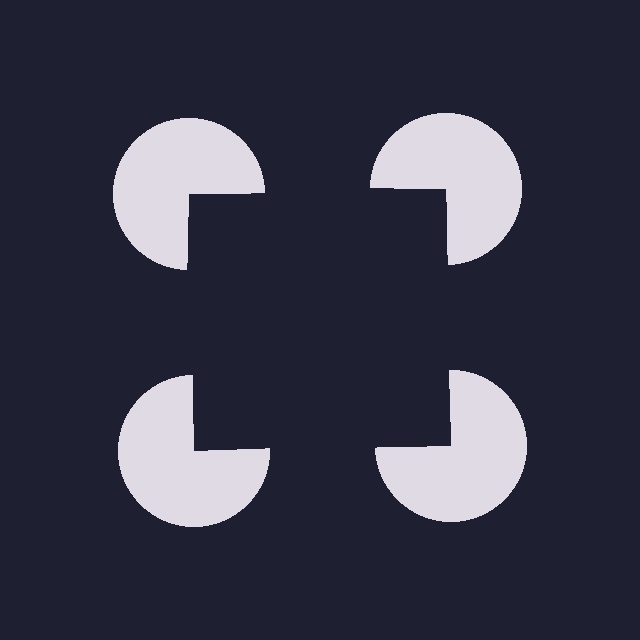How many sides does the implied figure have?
4 sides.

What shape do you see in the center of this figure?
An illusory square — its edges are inferred from the aligned wedge cuts in the pac-man discs, not physically drawn.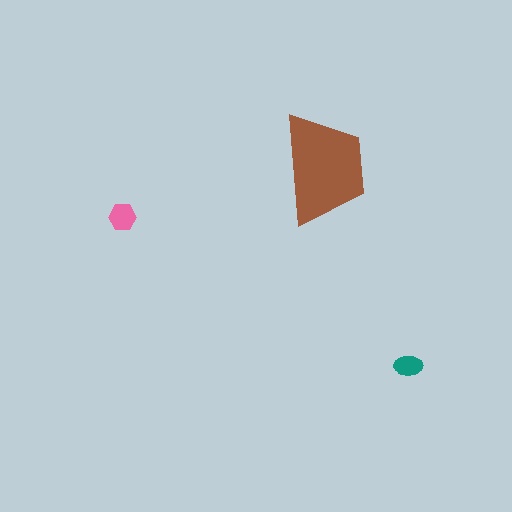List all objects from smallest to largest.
The teal ellipse, the pink hexagon, the brown trapezoid.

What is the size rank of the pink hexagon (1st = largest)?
2nd.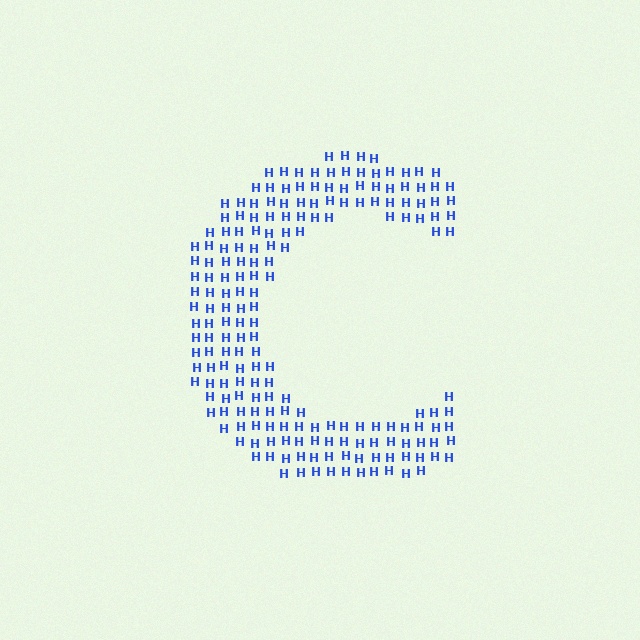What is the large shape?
The large shape is the letter C.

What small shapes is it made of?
It is made of small letter H's.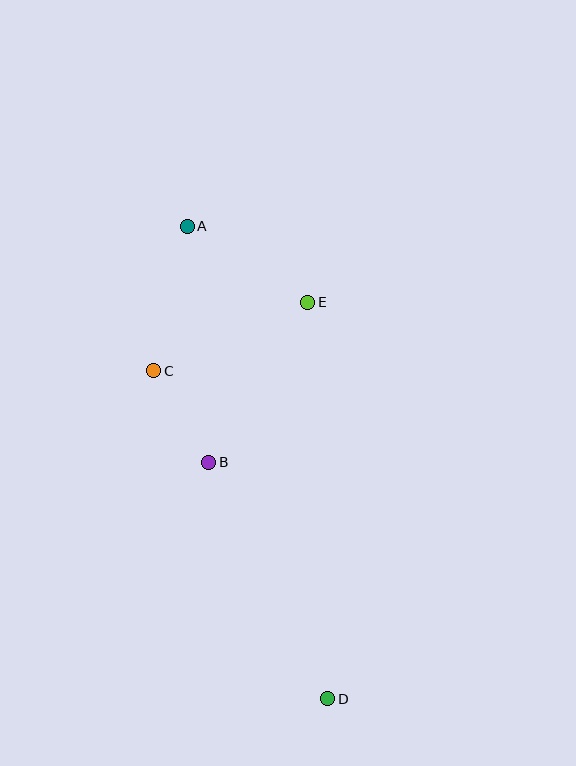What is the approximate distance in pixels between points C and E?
The distance between C and E is approximately 168 pixels.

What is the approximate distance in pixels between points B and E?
The distance between B and E is approximately 188 pixels.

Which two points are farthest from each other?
Points A and D are farthest from each other.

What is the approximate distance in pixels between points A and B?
The distance between A and B is approximately 237 pixels.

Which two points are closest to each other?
Points B and C are closest to each other.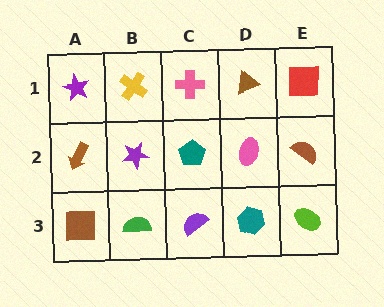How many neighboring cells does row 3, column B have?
3.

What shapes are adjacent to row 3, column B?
A purple star (row 2, column B), a brown square (row 3, column A), a purple semicircle (row 3, column C).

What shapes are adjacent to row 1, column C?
A teal pentagon (row 2, column C), a yellow cross (row 1, column B), a brown triangle (row 1, column D).